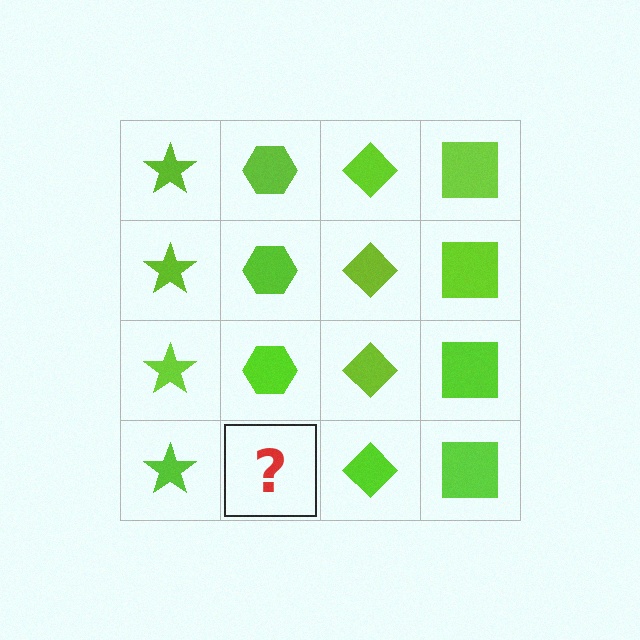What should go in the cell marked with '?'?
The missing cell should contain a lime hexagon.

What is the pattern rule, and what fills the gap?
The rule is that each column has a consistent shape. The gap should be filled with a lime hexagon.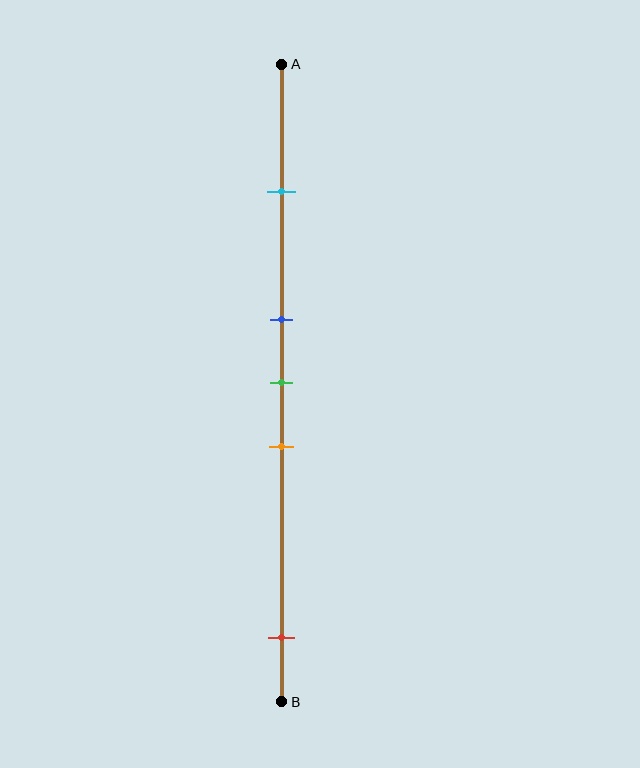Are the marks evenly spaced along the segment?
No, the marks are not evenly spaced.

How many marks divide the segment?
There are 5 marks dividing the segment.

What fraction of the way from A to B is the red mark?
The red mark is approximately 90% (0.9) of the way from A to B.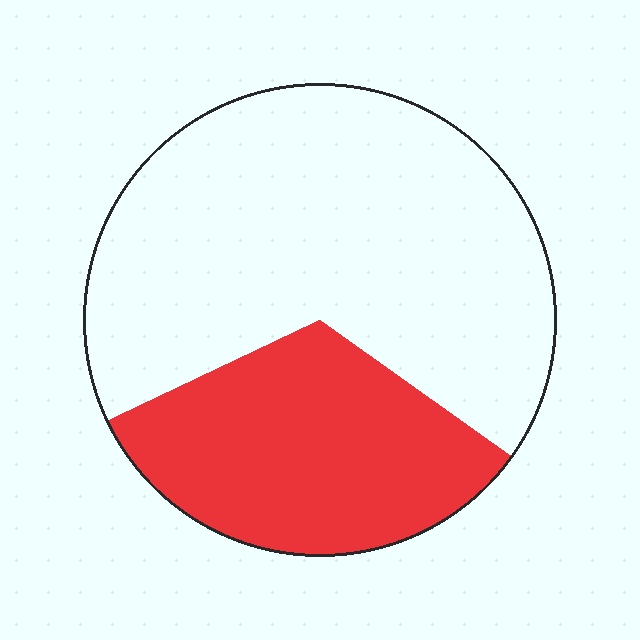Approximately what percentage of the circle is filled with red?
Approximately 35%.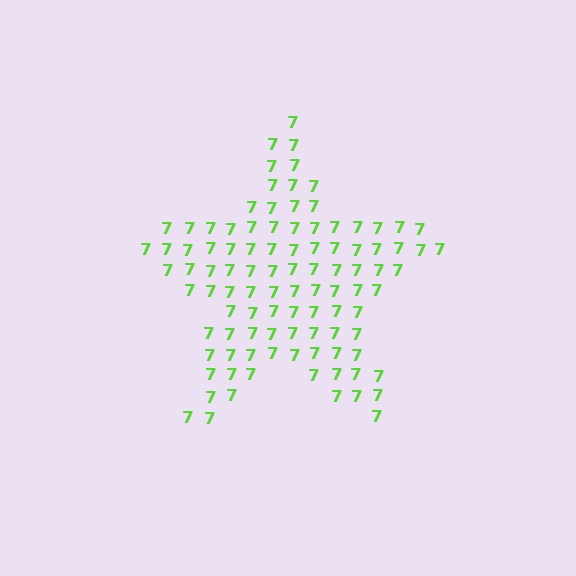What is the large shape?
The large shape is a star.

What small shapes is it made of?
It is made of small digit 7's.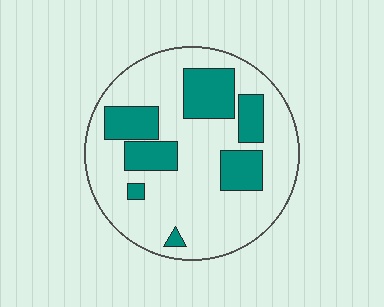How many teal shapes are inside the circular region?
7.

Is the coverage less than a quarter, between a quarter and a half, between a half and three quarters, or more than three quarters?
Between a quarter and a half.